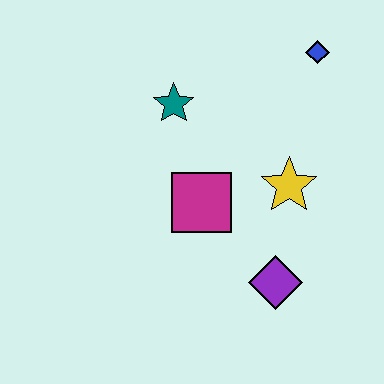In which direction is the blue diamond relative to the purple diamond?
The blue diamond is above the purple diamond.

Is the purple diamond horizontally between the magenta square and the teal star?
No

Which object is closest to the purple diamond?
The yellow star is closest to the purple diamond.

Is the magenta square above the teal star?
No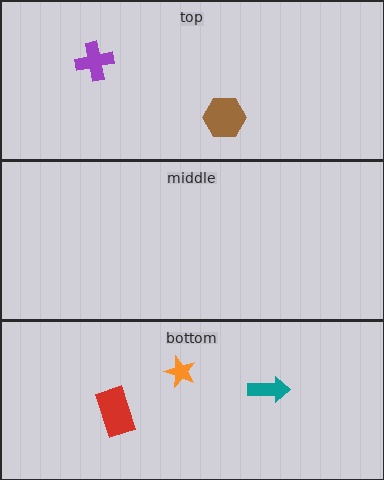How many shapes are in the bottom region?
3.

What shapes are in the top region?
The purple cross, the brown hexagon.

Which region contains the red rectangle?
The bottom region.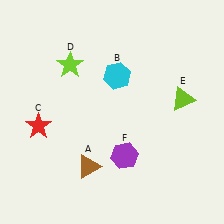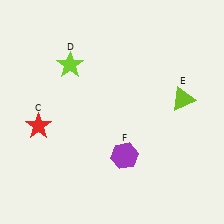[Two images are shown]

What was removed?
The cyan hexagon (B), the brown triangle (A) were removed in Image 2.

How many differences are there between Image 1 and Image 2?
There are 2 differences between the two images.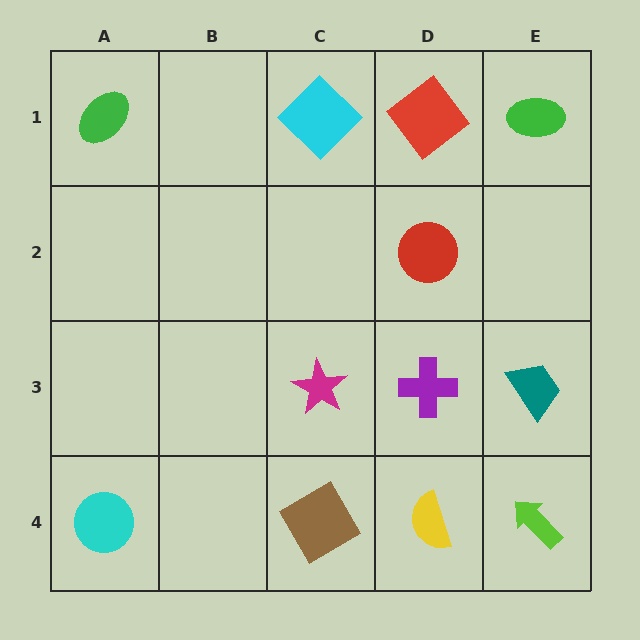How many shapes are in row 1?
4 shapes.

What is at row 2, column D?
A red circle.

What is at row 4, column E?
A lime arrow.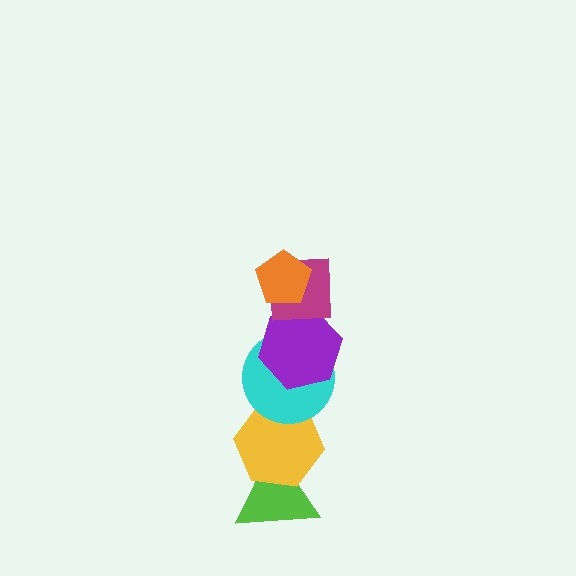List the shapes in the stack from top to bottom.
From top to bottom: the orange pentagon, the magenta square, the purple hexagon, the cyan circle, the yellow hexagon, the lime triangle.